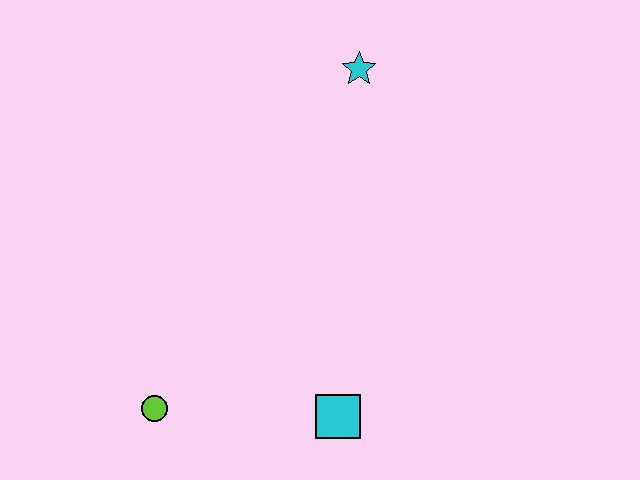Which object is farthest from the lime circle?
The cyan star is farthest from the lime circle.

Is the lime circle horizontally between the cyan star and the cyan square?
No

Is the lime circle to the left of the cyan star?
Yes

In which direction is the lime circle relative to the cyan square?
The lime circle is to the left of the cyan square.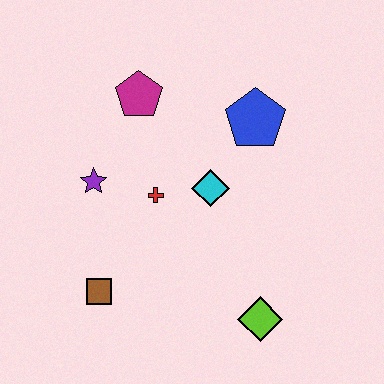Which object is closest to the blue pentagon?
The cyan diamond is closest to the blue pentagon.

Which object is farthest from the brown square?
The blue pentagon is farthest from the brown square.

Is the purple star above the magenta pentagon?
No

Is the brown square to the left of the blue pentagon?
Yes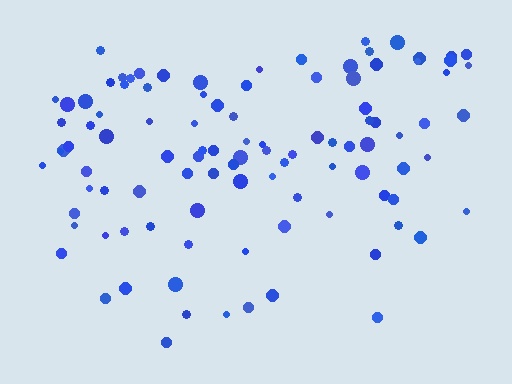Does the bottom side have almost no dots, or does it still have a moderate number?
Still a moderate number, just noticeably fewer than the top.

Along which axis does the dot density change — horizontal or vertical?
Vertical.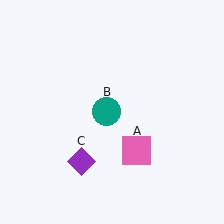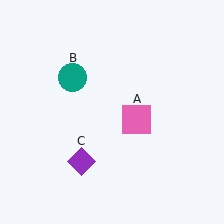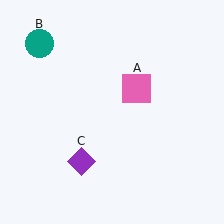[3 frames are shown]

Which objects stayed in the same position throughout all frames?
Purple diamond (object C) remained stationary.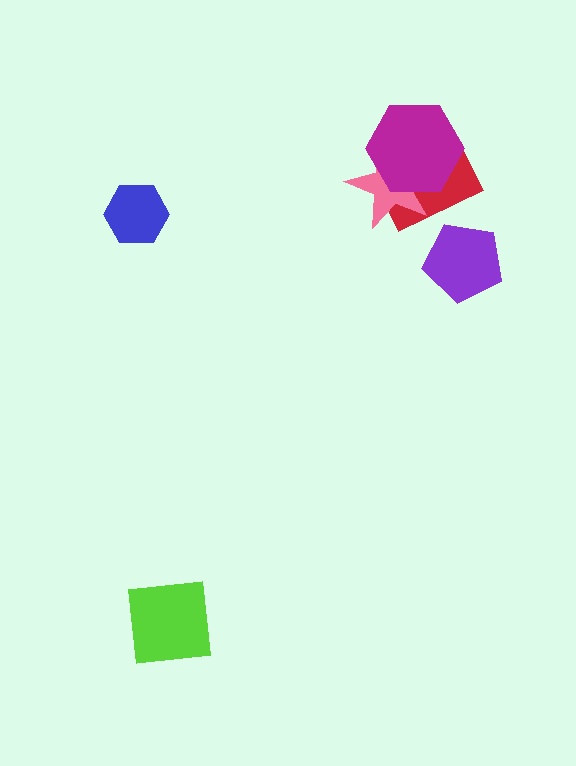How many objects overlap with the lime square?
0 objects overlap with the lime square.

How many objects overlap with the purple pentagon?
0 objects overlap with the purple pentagon.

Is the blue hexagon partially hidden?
No, no other shape covers it.